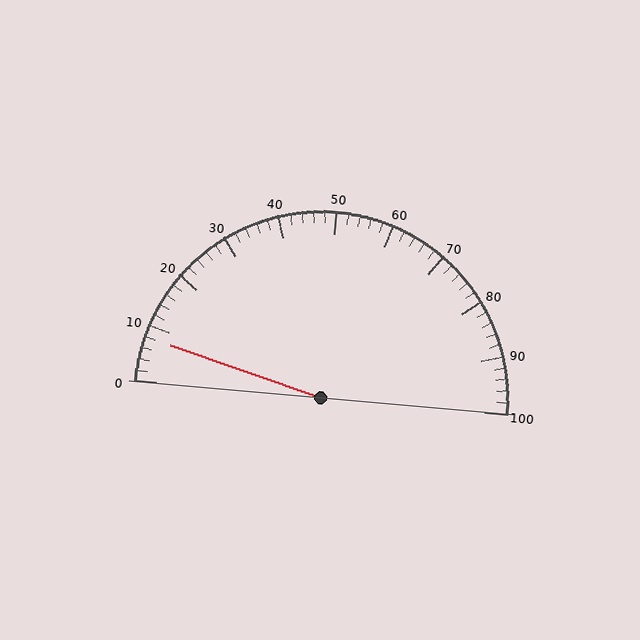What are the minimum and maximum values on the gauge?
The gauge ranges from 0 to 100.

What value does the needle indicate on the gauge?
The needle indicates approximately 8.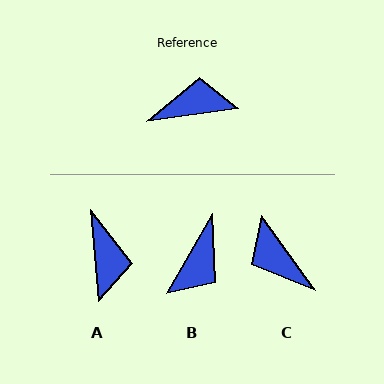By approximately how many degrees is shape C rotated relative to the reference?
Approximately 118 degrees counter-clockwise.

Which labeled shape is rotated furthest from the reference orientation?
B, about 128 degrees away.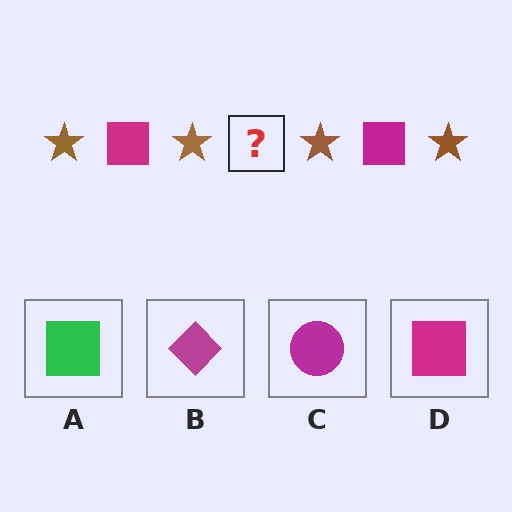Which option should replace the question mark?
Option D.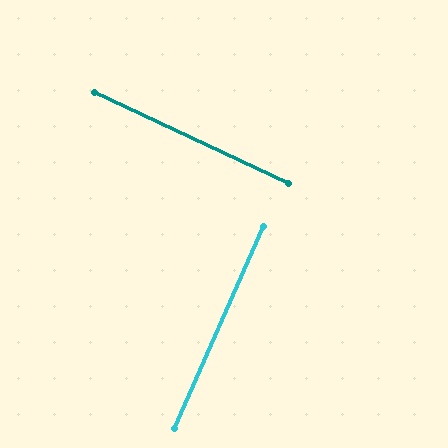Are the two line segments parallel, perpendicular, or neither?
Perpendicular — they meet at approximately 89°.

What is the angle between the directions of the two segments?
Approximately 89 degrees.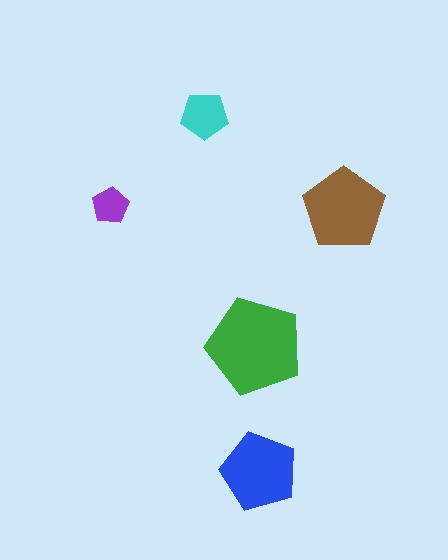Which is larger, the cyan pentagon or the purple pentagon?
The cyan one.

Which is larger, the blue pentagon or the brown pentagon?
The brown one.